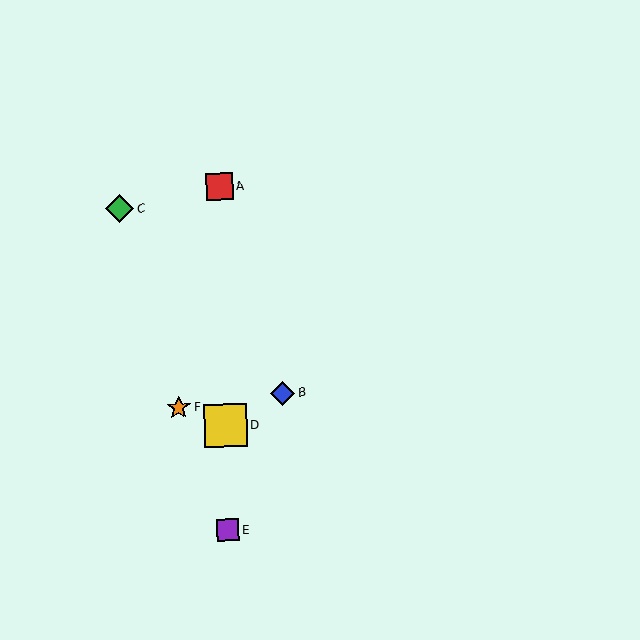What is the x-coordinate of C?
Object C is at x≈120.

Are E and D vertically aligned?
Yes, both are at x≈228.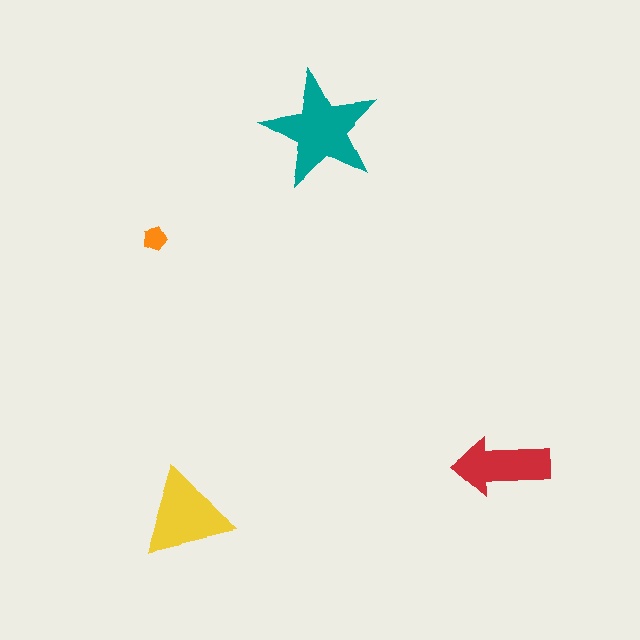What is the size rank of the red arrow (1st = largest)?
3rd.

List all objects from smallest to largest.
The orange pentagon, the red arrow, the yellow triangle, the teal star.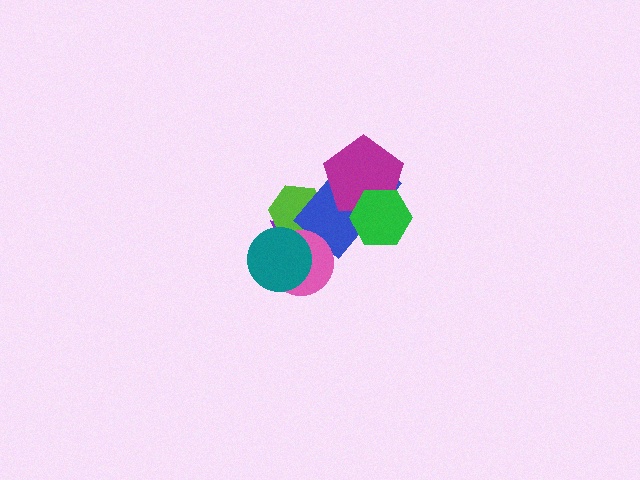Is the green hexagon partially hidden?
No, no other shape covers it.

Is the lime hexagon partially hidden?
Yes, it is partially covered by another shape.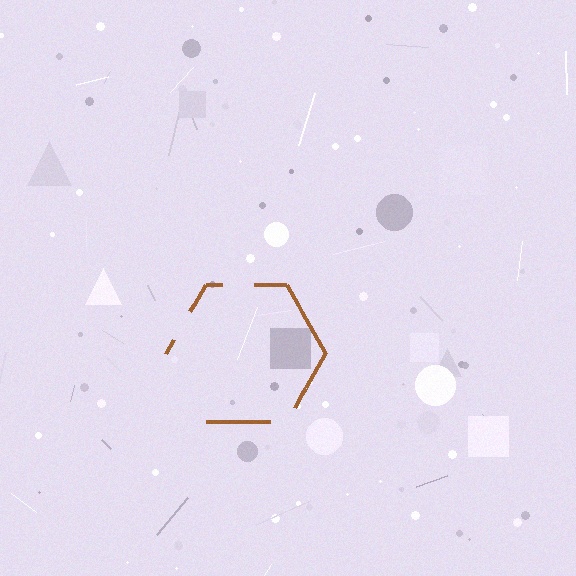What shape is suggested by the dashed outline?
The dashed outline suggests a hexagon.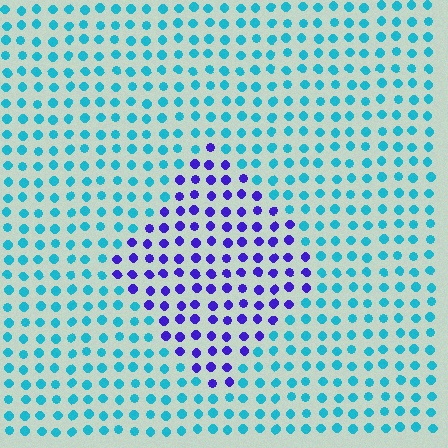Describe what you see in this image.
The image is filled with small cyan elements in a uniform arrangement. A diamond-shaped region is visible where the elements are tinted to a slightly different hue, forming a subtle color boundary.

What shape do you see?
I see a diamond.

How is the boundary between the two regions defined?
The boundary is defined purely by a slight shift in hue (about 65 degrees). Spacing, size, and orientation are identical on both sides.